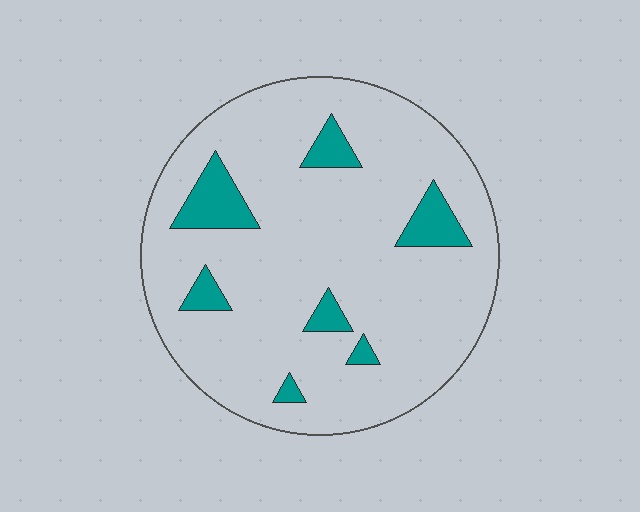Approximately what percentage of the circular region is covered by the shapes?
Approximately 10%.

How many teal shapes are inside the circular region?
7.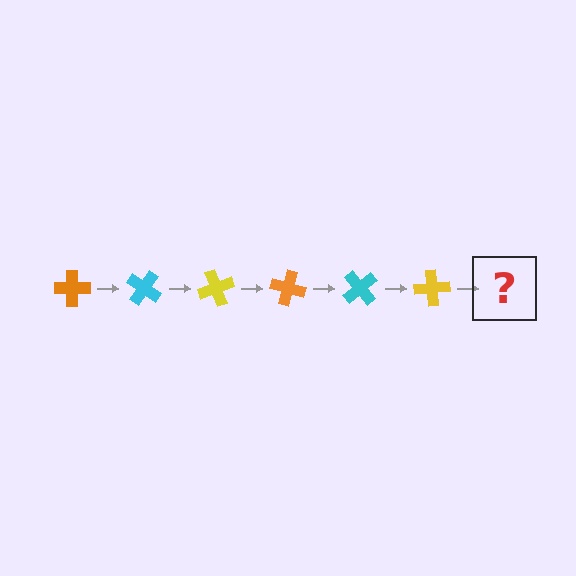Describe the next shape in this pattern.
It should be an orange cross, rotated 210 degrees from the start.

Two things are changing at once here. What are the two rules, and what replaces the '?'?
The two rules are that it rotates 35 degrees each step and the color cycles through orange, cyan, and yellow. The '?' should be an orange cross, rotated 210 degrees from the start.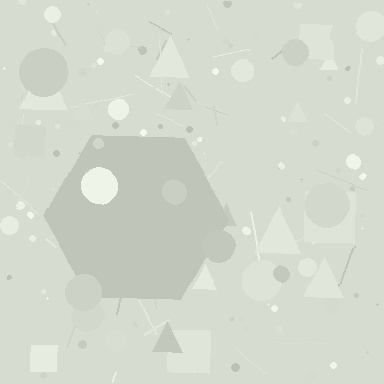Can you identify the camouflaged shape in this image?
The camouflaged shape is a hexagon.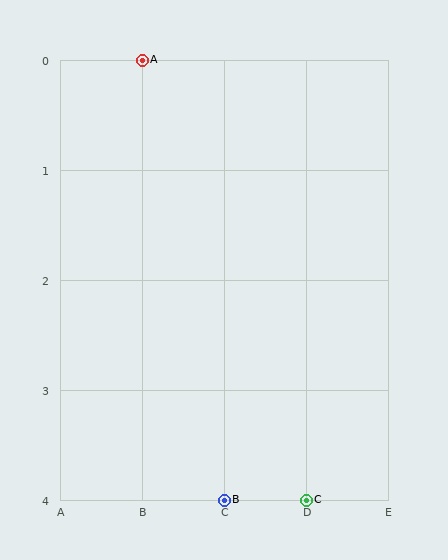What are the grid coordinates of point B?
Point B is at grid coordinates (C, 4).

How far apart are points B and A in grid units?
Points B and A are 1 column and 4 rows apart (about 4.1 grid units diagonally).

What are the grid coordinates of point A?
Point A is at grid coordinates (B, 0).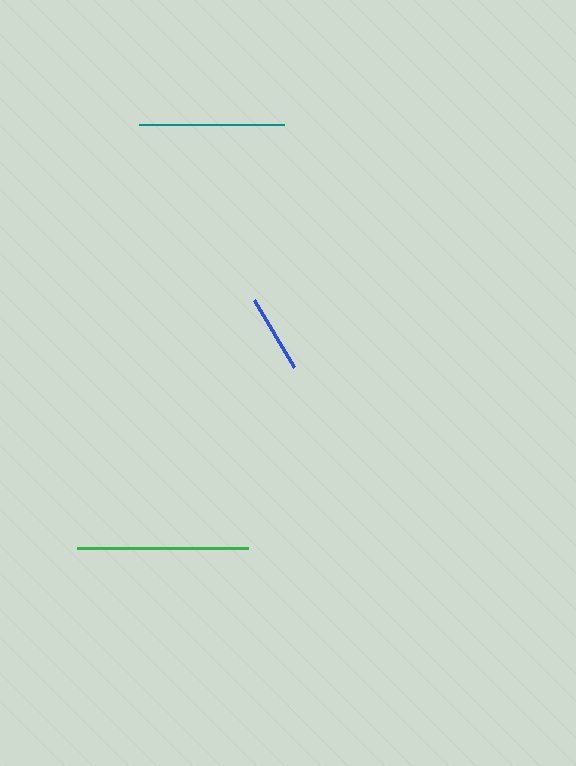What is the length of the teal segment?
The teal segment is approximately 145 pixels long.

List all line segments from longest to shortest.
From longest to shortest: green, teal, blue.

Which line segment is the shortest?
The blue line is the shortest at approximately 79 pixels.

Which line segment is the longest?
The green line is the longest at approximately 171 pixels.